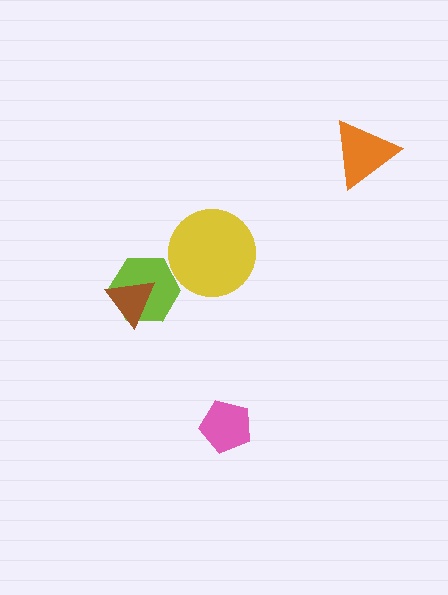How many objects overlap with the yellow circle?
0 objects overlap with the yellow circle.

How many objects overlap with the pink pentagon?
0 objects overlap with the pink pentagon.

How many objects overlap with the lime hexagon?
1 object overlaps with the lime hexagon.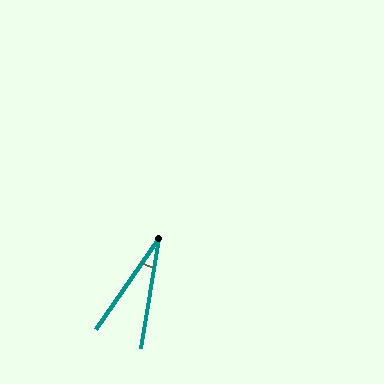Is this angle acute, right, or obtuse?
It is acute.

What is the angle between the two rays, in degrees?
Approximately 25 degrees.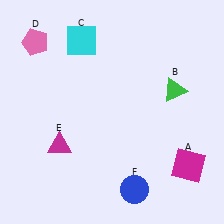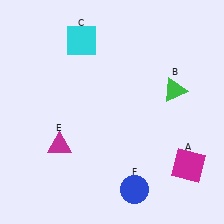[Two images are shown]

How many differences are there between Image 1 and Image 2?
There is 1 difference between the two images.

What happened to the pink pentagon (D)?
The pink pentagon (D) was removed in Image 2. It was in the top-left area of Image 1.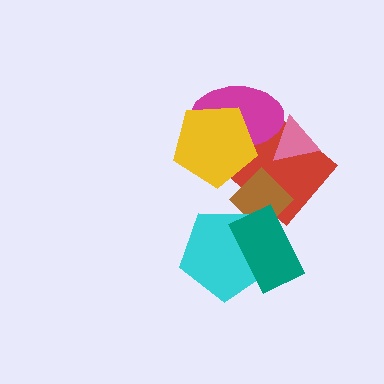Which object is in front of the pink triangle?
The magenta ellipse is in front of the pink triangle.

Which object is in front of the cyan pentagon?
The teal rectangle is in front of the cyan pentagon.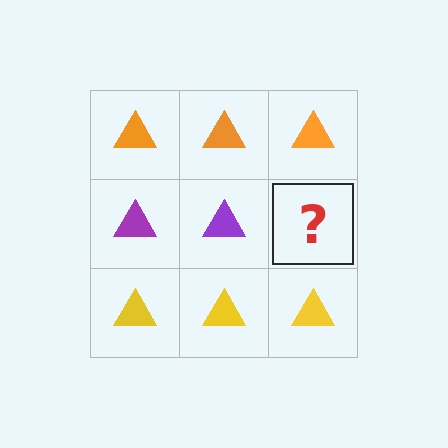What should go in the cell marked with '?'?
The missing cell should contain a purple triangle.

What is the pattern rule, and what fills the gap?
The rule is that each row has a consistent color. The gap should be filled with a purple triangle.